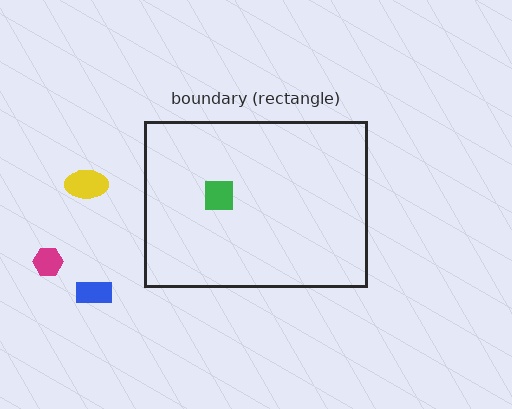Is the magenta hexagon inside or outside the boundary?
Outside.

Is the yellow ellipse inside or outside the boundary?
Outside.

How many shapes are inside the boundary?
1 inside, 3 outside.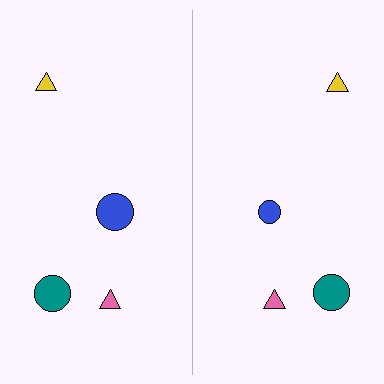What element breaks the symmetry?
The blue circle on the right side has a different size than its mirror counterpart.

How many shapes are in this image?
There are 8 shapes in this image.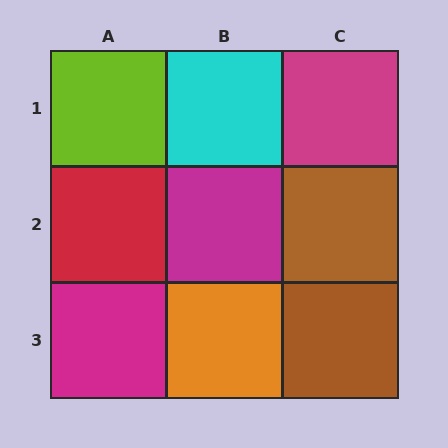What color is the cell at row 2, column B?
Magenta.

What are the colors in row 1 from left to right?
Lime, cyan, magenta.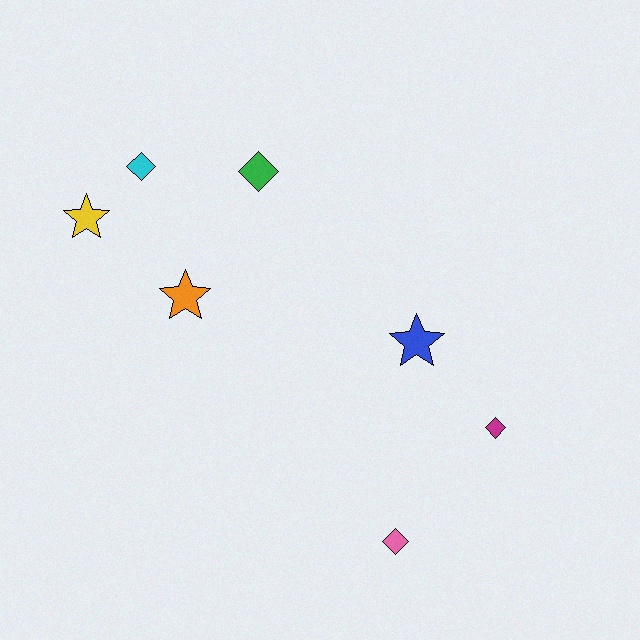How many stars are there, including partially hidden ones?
There are 3 stars.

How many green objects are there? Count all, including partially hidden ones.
There is 1 green object.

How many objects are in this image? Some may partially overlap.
There are 7 objects.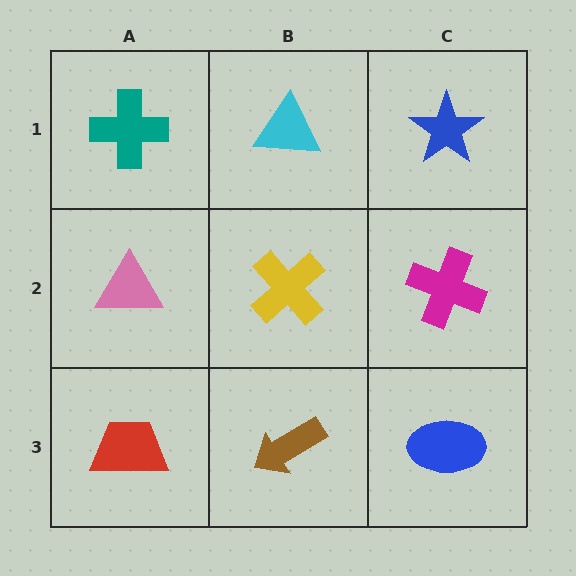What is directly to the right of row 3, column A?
A brown arrow.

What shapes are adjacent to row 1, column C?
A magenta cross (row 2, column C), a cyan triangle (row 1, column B).